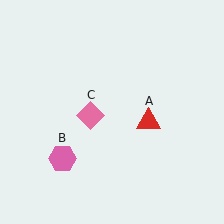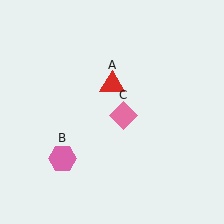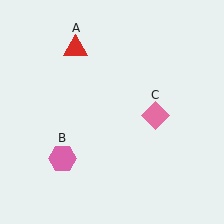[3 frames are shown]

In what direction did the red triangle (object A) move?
The red triangle (object A) moved up and to the left.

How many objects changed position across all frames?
2 objects changed position: red triangle (object A), pink diamond (object C).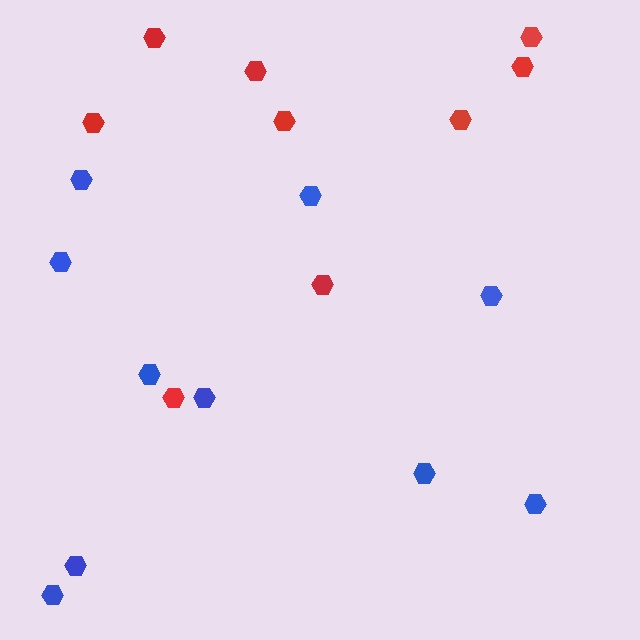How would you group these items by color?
There are 2 groups: one group of red hexagons (9) and one group of blue hexagons (10).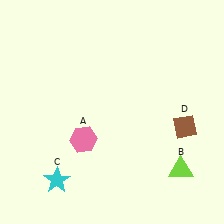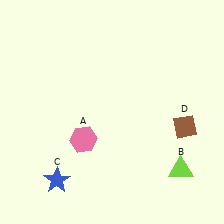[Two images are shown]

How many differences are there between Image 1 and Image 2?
There is 1 difference between the two images.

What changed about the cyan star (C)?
In Image 1, C is cyan. In Image 2, it changed to blue.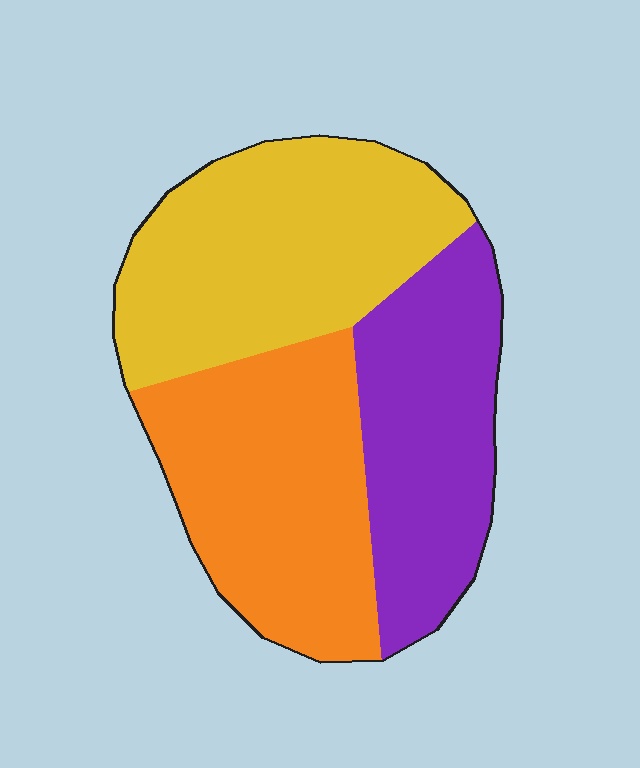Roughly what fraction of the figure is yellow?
Yellow covers 37% of the figure.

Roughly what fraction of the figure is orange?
Orange covers 34% of the figure.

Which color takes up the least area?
Purple, at roughly 30%.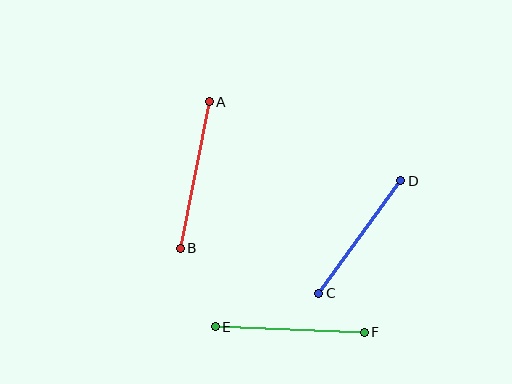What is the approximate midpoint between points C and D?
The midpoint is at approximately (360, 237) pixels.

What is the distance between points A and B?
The distance is approximately 150 pixels.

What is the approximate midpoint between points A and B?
The midpoint is at approximately (195, 175) pixels.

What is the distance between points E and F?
The distance is approximately 149 pixels.